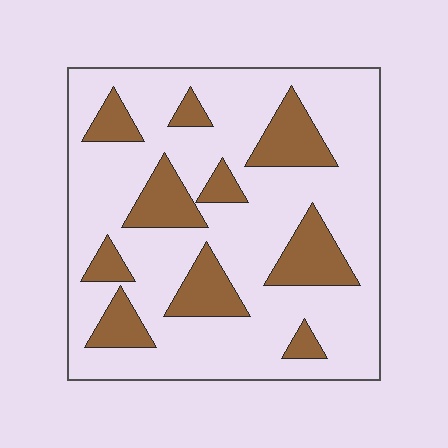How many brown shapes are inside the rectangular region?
10.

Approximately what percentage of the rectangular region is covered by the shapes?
Approximately 25%.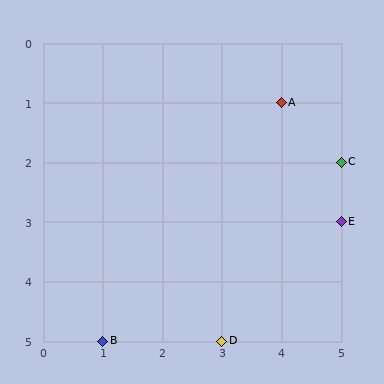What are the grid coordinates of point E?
Point E is at grid coordinates (5, 3).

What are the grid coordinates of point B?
Point B is at grid coordinates (1, 5).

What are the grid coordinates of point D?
Point D is at grid coordinates (3, 5).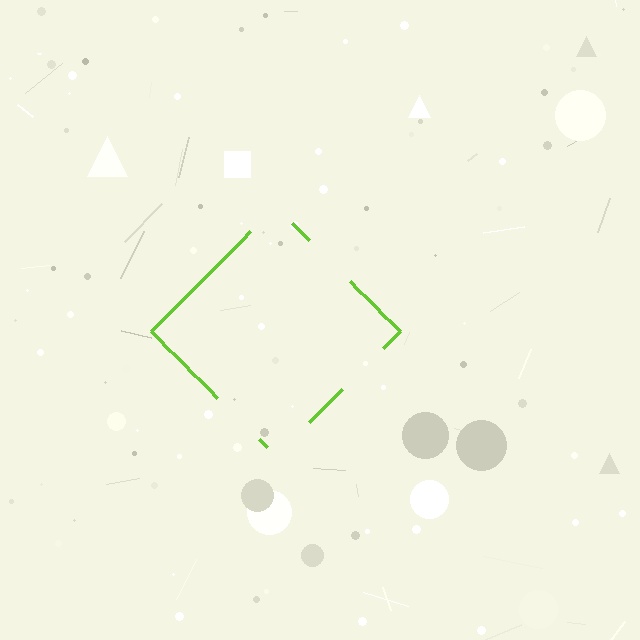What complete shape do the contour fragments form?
The contour fragments form a diamond.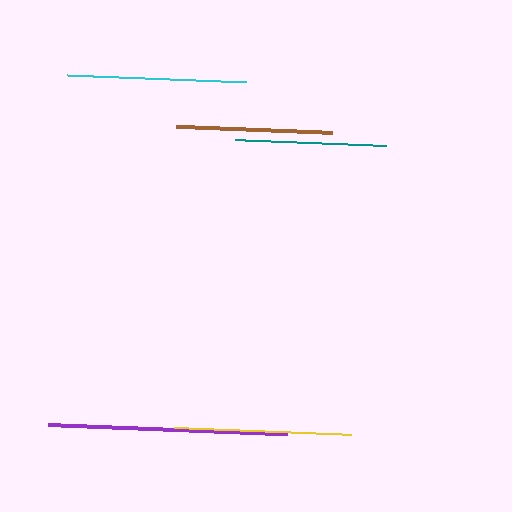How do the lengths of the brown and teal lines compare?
The brown and teal lines are approximately the same length.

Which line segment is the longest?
The purple line is the longest at approximately 239 pixels.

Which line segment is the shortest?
The teal line is the shortest at approximately 152 pixels.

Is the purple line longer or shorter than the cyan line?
The purple line is longer than the cyan line.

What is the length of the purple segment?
The purple segment is approximately 239 pixels long.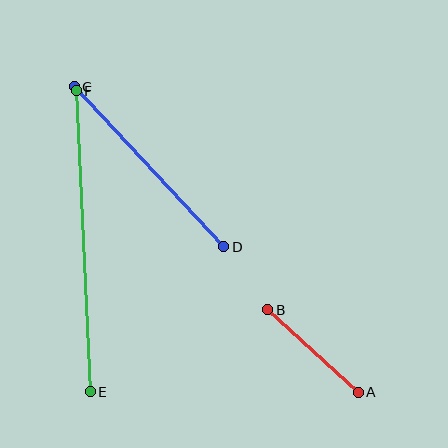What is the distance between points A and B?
The distance is approximately 123 pixels.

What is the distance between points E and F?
The distance is approximately 301 pixels.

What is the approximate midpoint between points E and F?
The midpoint is at approximately (83, 241) pixels.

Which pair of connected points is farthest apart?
Points E and F are farthest apart.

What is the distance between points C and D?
The distance is approximately 219 pixels.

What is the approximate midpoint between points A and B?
The midpoint is at approximately (313, 351) pixels.